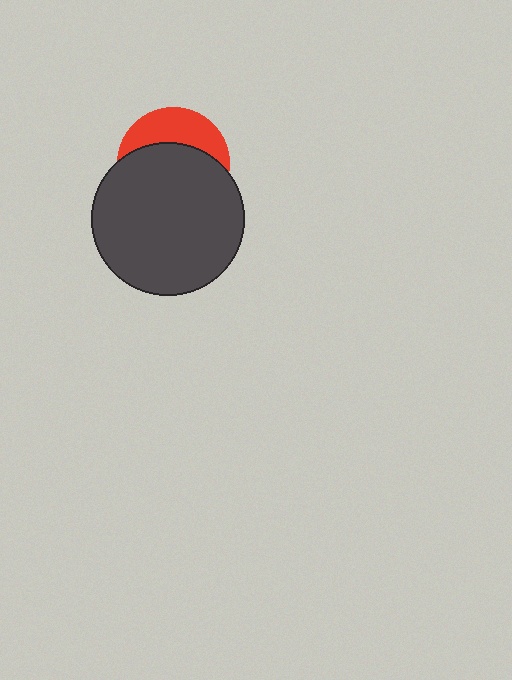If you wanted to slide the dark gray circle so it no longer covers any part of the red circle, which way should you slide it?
Slide it down — that is the most direct way to separate the two shapes.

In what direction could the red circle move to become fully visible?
The red circle could move up. That would shift it out from behind the dark gray circle entirely.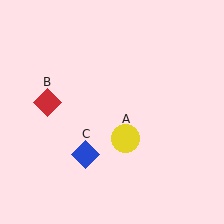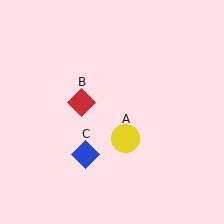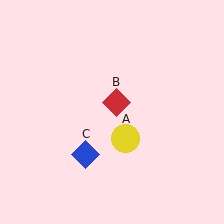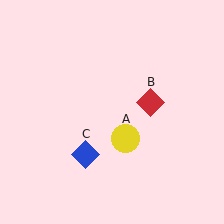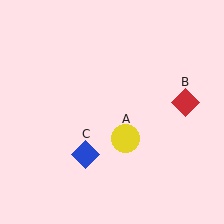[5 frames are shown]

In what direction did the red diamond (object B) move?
The red diamond (object B) moved right.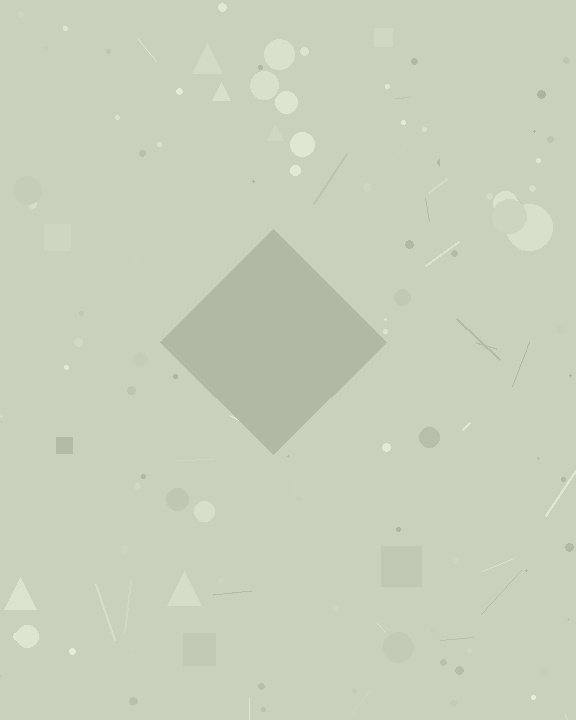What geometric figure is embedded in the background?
A diamond is embedded in the background.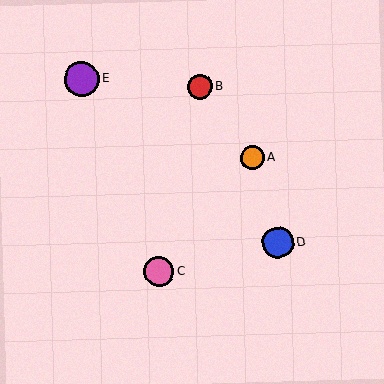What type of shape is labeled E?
Shape E is a purple circle.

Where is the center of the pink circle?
The center of the pink circle is at (159, 272).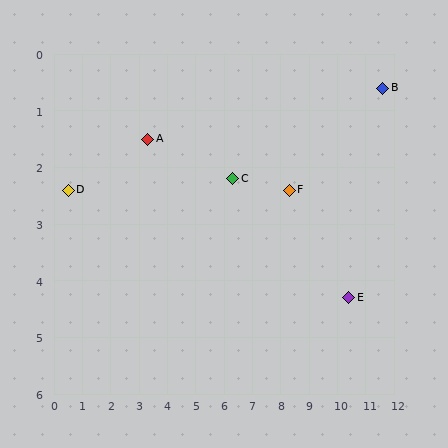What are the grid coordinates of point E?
Point E is at approximately (10.4, 4.3).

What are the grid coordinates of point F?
Point F is at approximately (8.3, 2.4).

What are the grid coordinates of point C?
Point C is at approximately (6.3, 2.2).